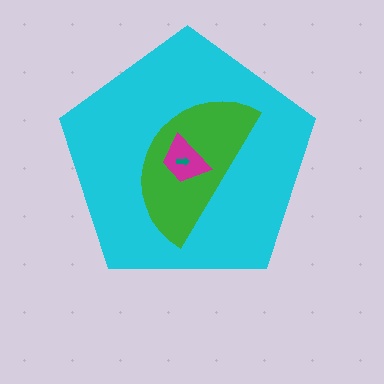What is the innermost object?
The teal arrow.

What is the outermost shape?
The cyan pentagon.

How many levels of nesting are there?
4.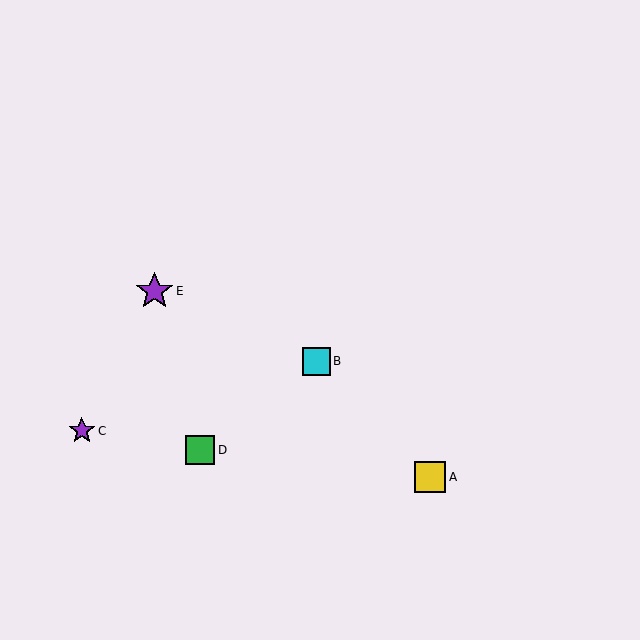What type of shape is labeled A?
Shape A is a yellow square.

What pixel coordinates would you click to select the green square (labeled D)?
Click at (200, 450) to select the green square D.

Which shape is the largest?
The purple star (labeled E) is the largest.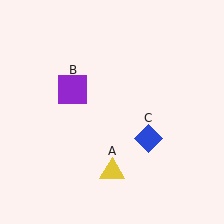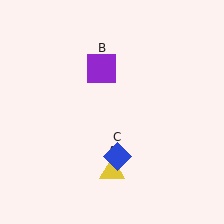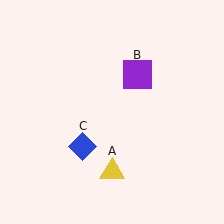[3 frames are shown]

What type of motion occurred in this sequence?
The purple square (object B), blue diamond (object C) rotated clockwise around the center of the scene.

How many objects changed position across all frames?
2 objects changed position: purple square (object B), blue diamond (object C).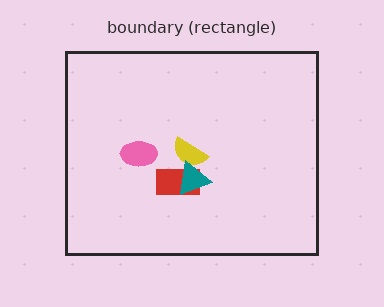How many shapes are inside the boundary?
4 inside, 0 outside.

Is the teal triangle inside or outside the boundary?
Inside.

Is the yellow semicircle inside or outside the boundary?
Inside.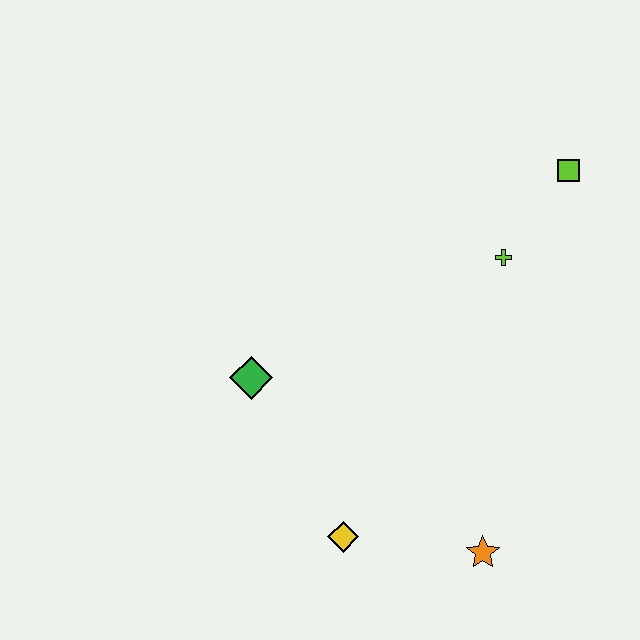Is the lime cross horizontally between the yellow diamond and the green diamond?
No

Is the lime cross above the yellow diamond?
Yes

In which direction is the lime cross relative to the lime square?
The lime cross is below the lime square.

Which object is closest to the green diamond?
The yellow diamond is closest to the green diamond.